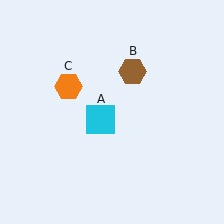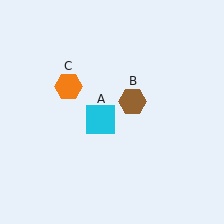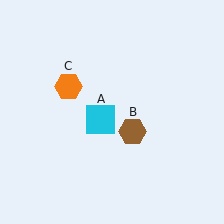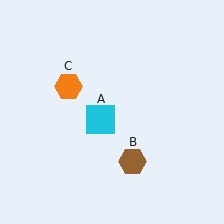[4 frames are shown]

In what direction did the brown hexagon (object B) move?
The brown hexagon (object B) moved down.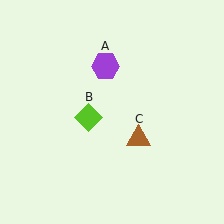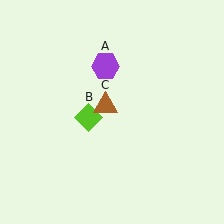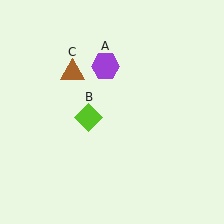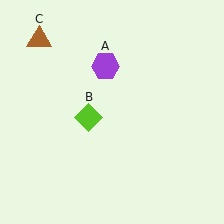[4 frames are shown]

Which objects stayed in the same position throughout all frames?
Purple hexagon (object A) and lime diamond (object B) remained stationary.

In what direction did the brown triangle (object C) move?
The brown triangle (object C) moved up and to the left.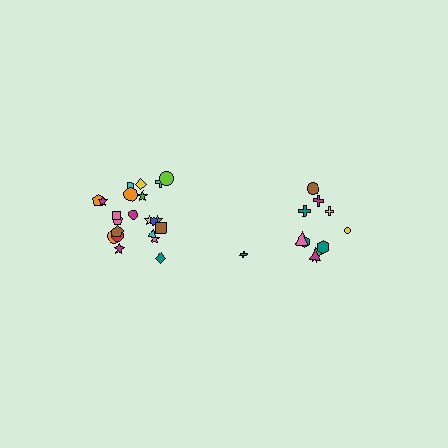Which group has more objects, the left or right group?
The left group.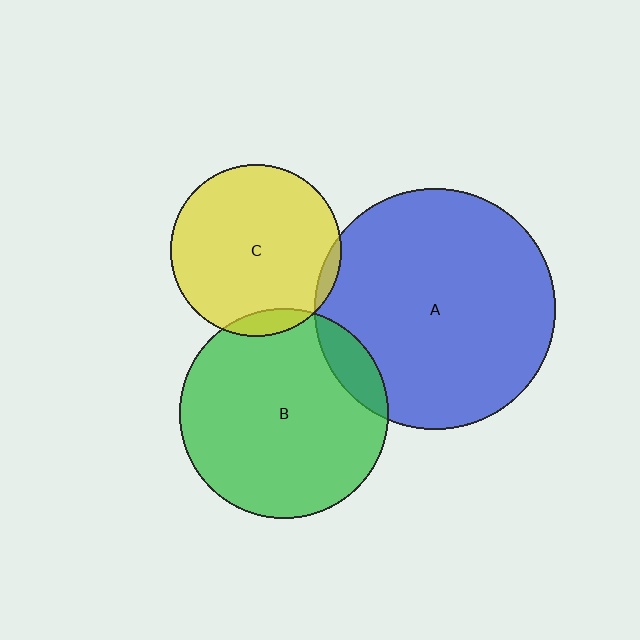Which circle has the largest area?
Circle A (blue).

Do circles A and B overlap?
Yes.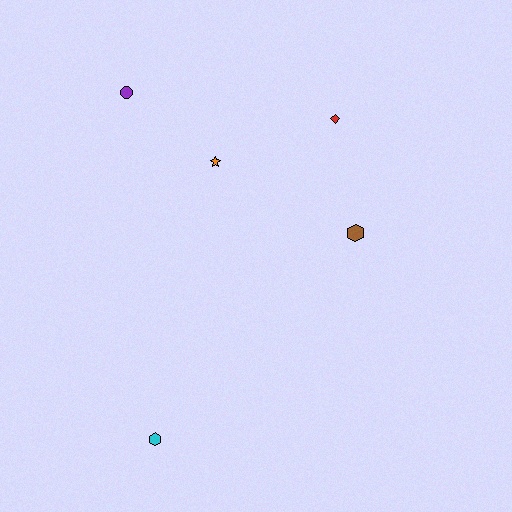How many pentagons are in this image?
There are no pentagons.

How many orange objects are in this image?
There is 1 orange object.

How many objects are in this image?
There are 5 objects.